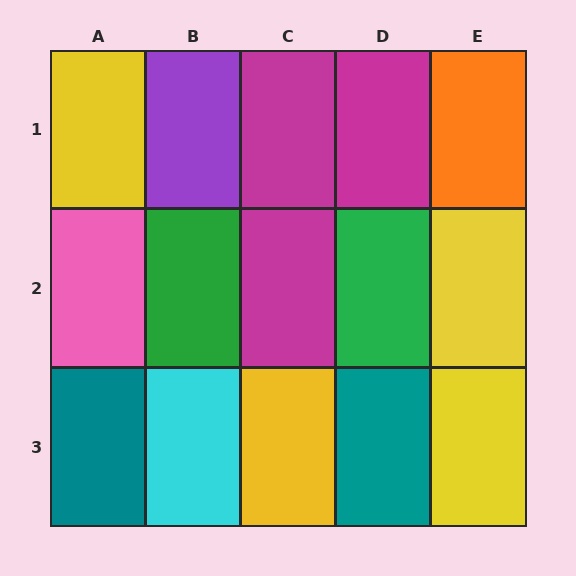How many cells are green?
2 cells are green.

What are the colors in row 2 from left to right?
Pink, green, magenta, green, yellow.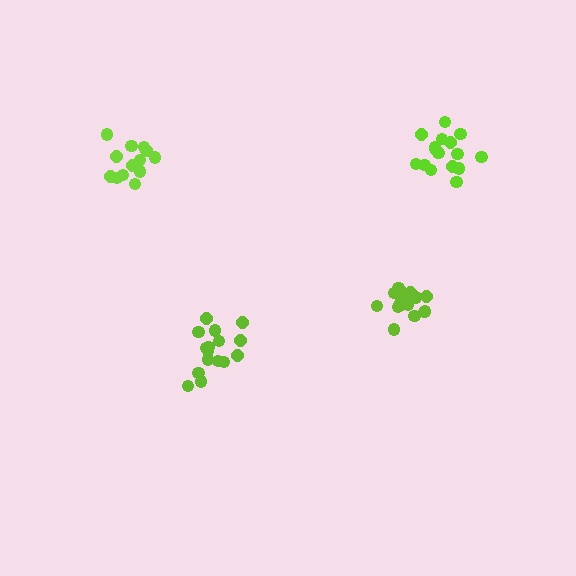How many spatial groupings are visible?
There are 4 spatial groupings.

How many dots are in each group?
Group 1: 17 dots, Group 2: 18 dots, Group 3: 14 dots, Group 4: 16 dots (65 total).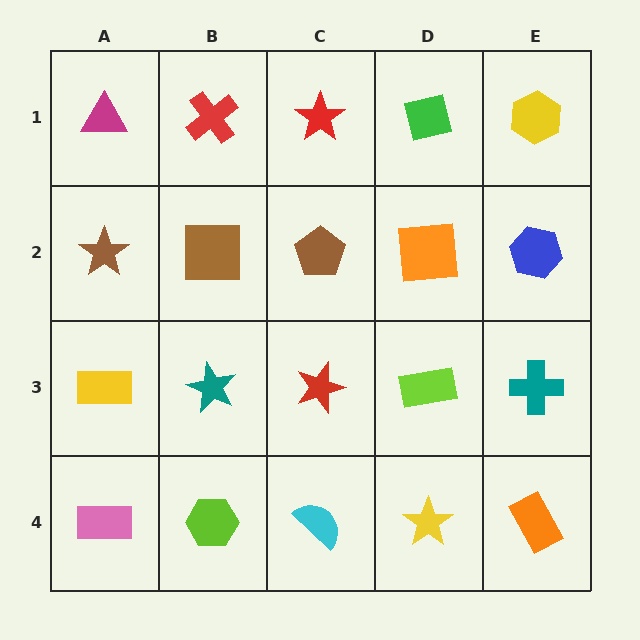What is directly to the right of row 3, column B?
A red star.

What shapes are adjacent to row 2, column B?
A red cross (row 1, column B), a teal star (row 3, column B), a brown star (row 2, column A), a brown pentagon (row 2, column C).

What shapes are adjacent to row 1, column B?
A brown square (row 2, column B), a magenta triangle (row 1, column A), a red star (row 1, column C).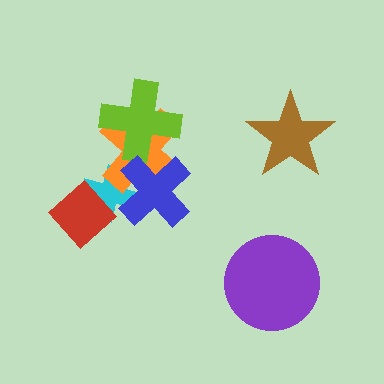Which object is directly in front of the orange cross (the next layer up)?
The lime cross is directly in front of the orange cross.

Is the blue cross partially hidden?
No, no other shape covers it.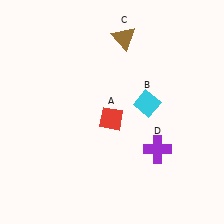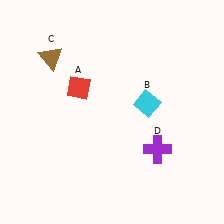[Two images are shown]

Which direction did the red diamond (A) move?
The red diamond (A) moved left.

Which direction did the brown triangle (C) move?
The brown triangle (C) moved left.